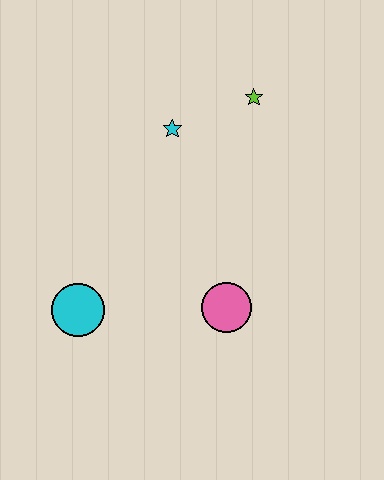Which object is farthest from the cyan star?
The cyan circle is farthest from the cyan star.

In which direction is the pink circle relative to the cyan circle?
The pink circle is to the right of the cyan circle.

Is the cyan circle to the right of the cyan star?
No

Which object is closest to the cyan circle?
The pink circle is closest to the cyan circle.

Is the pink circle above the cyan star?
No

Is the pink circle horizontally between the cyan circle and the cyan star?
No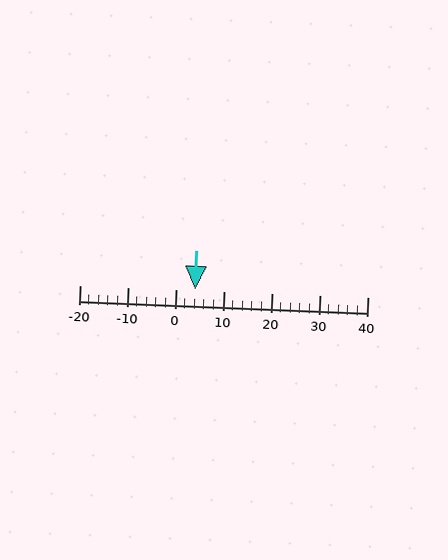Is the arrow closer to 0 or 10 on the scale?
The arrow is closer to 0.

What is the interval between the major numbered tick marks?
The major tick marks are spaced 10 units apart.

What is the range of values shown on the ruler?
The ruler shows values from -20 to 40.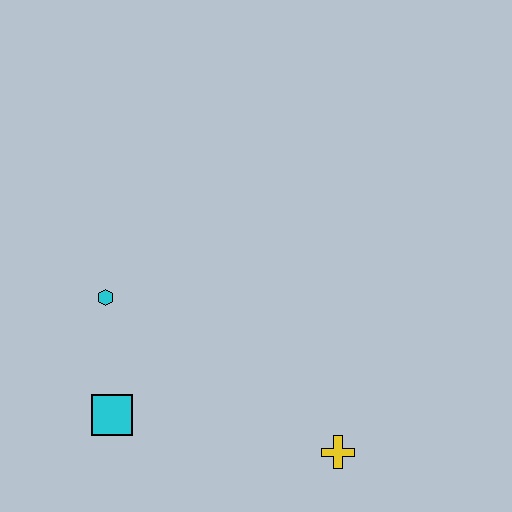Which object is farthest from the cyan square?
The yellow cross is farthest from the cyan square.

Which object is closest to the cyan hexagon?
The cyan square is closest to the cyan hexagon.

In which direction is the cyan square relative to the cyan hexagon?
The cyan square is below the cyan hexagon.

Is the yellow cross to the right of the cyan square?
Yes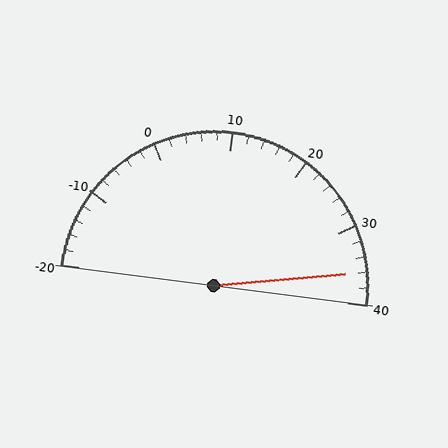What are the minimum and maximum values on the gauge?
The gauge ranges from -20 to 40.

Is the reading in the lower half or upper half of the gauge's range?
The reading is in the upper half of the range (-20 to 40).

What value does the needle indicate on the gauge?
The needle indicates approximately 36.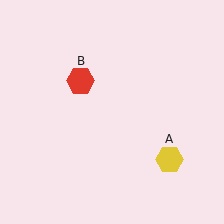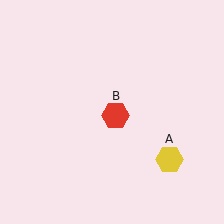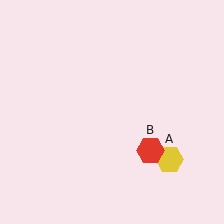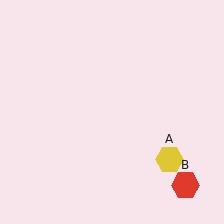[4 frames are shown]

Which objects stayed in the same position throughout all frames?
Yellow hexagon (object A) remained stationary.